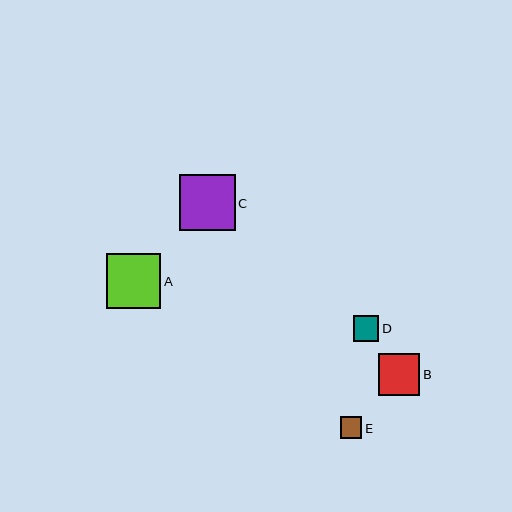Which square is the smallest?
Square E is the smallest with a size of approximately 22 pixels.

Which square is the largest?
Square C is the largest with a size of approximately 55 pixels.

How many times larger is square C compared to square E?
Square C is approximately 2.6 times the size of square E.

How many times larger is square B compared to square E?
Square B is approximately 1.9 times the size of square E.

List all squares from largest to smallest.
From largest to smallest: C, A, B, D, E.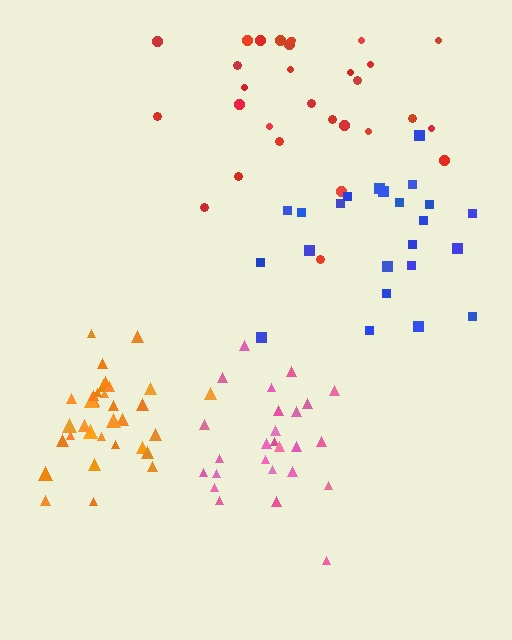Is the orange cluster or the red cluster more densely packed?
Orange.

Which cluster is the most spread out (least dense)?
Blue.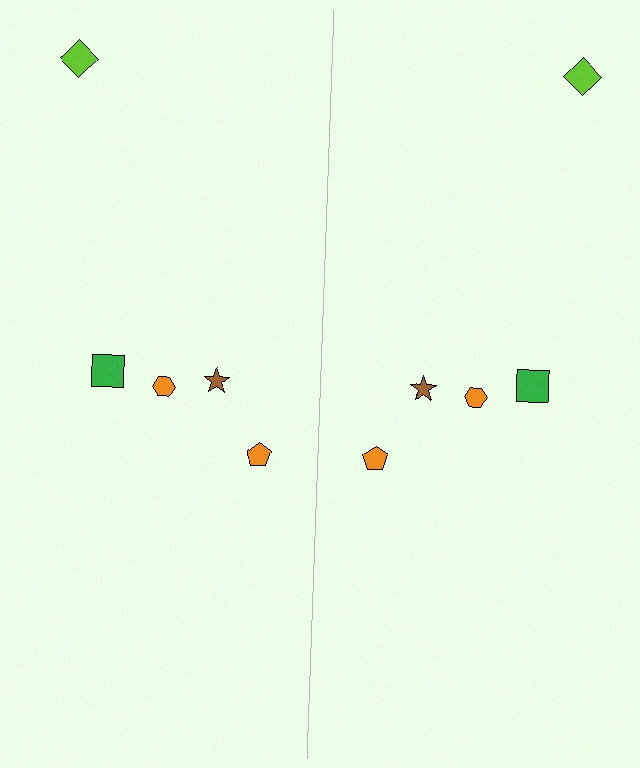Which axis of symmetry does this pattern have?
The pattern has a vertical axis of symmetry running through the center of the image.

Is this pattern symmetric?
Yes, this pattern has bilateral (reflection) symmetry.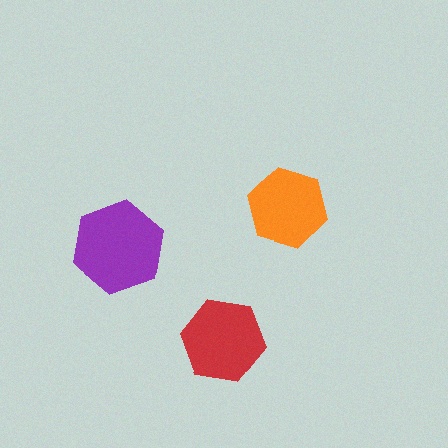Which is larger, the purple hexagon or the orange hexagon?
The purple one.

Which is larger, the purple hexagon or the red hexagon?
The purple one.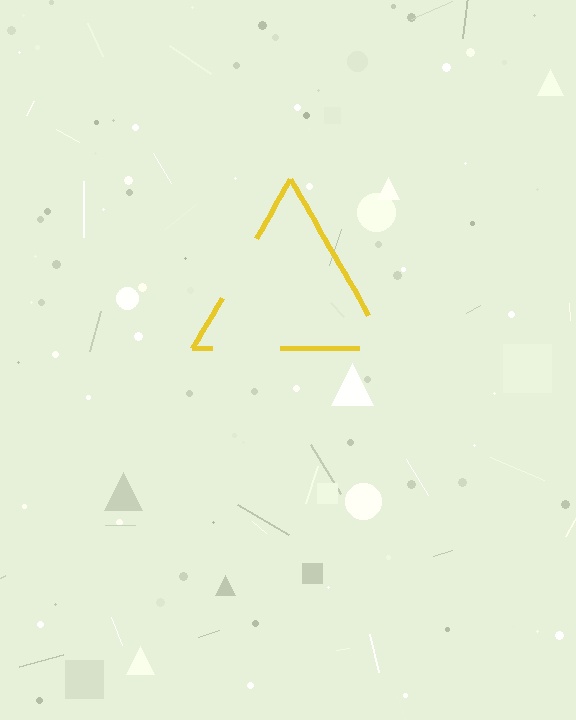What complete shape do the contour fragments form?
The contour fragments form a triangle.